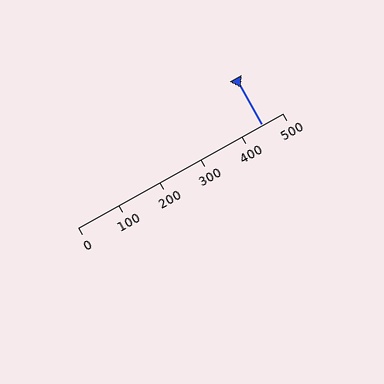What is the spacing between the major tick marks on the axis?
The major ticks are spaced 100 apart.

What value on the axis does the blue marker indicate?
The marker indicates approximately 450.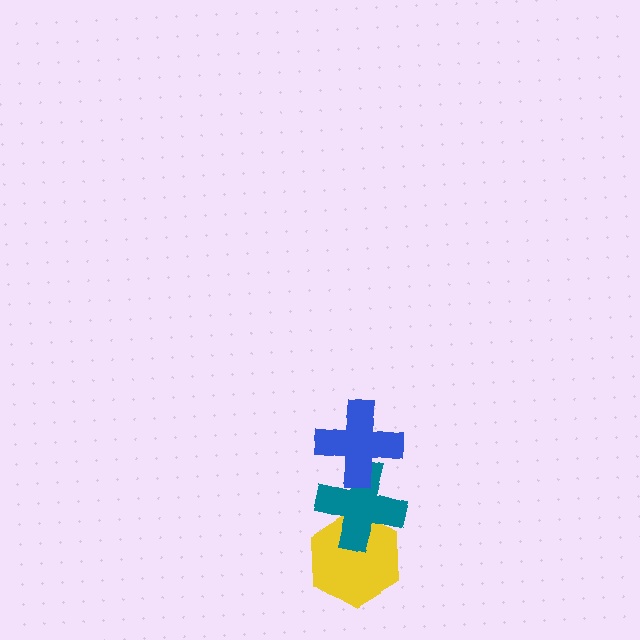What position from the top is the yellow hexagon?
The yellow hexagon is 3rd from the top.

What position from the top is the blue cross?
The blue cross is 1st from the top.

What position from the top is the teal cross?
The teal cross is 2nd from the top.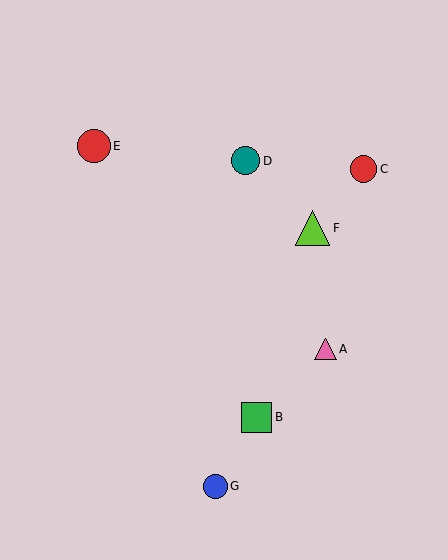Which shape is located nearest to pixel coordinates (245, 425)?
The green square (labeled B) at (256, 417) is nearest to that location.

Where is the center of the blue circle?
The center of the blue circle is at (216, 486).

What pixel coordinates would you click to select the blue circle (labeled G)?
Click at (216, 486) to select the blue circle G.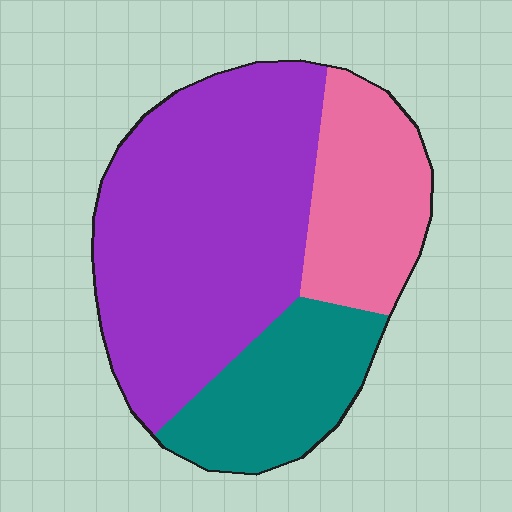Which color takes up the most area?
Purple, at roughly 55%.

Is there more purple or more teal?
Purple.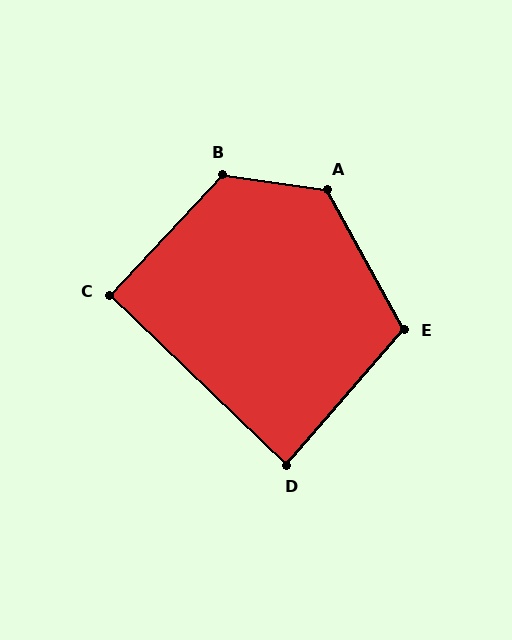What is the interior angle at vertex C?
Approximately 91 degrees (approximately right).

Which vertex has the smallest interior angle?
D, at approximately 87 degrees.